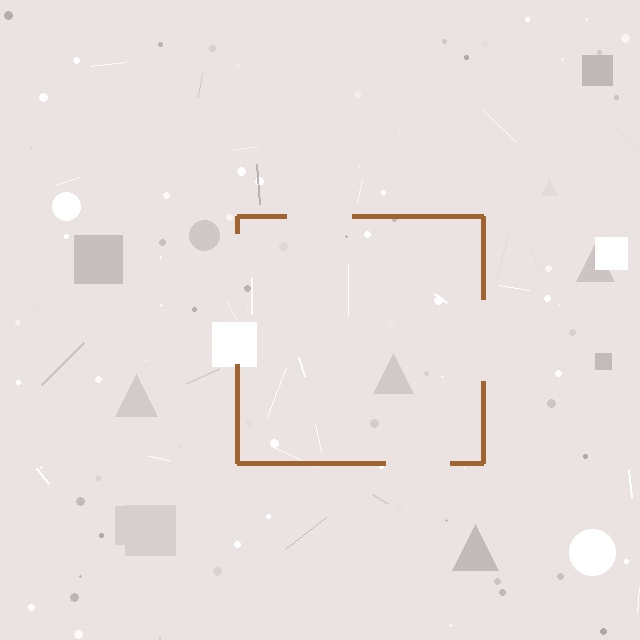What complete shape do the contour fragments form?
The contour fragments form a square.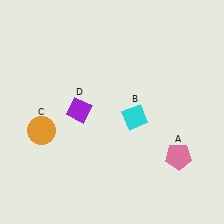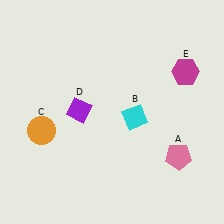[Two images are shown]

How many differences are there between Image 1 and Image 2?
There is 1 difference between the two images.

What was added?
A magenta hexagon (E) was added in Image 2.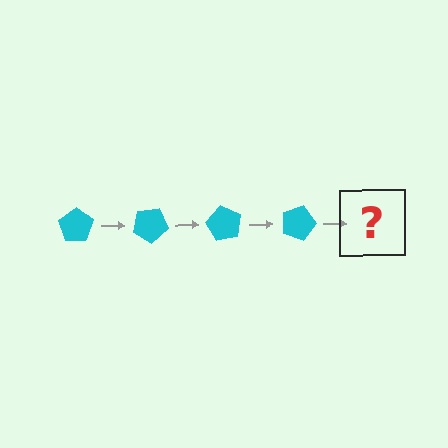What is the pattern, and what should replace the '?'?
The pattern is that the pentagon rotates 30 degrees each step. The '?' should be a cyan pentagon rotated 120 degrees.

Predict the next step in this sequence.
The next step is a cyan pentagon rotated 120 degrees.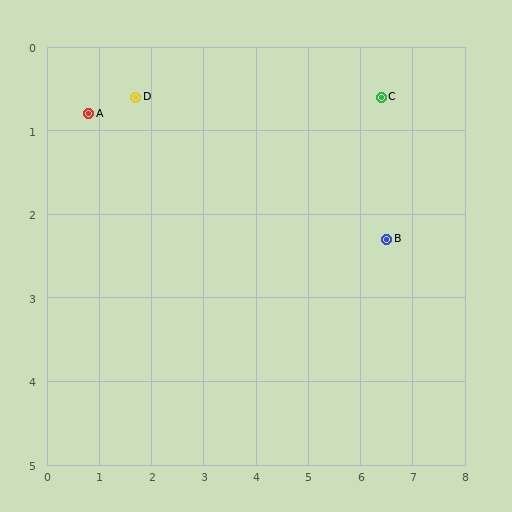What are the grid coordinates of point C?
Point C is at approximately (6.4, 0.6).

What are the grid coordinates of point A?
Point A is at approximately (0.8, 0.8).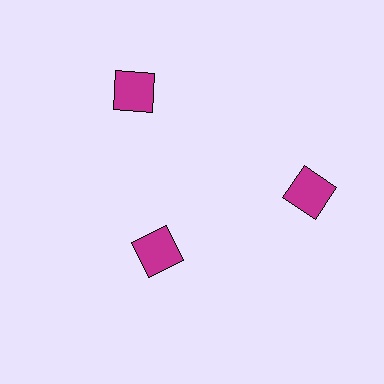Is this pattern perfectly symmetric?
No. The 3 magenta squares are arranged in a ring, but one element near the 7 o'clock position is pulled inward toward the center, breaking the 3-fold rotational symmetry.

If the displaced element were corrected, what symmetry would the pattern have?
It would have 3-fold rotational symmetry — the pattern would map onto itself every 120 degrees.